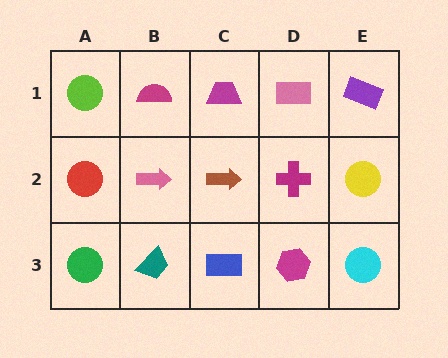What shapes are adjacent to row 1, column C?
A brown arrow (row 2, column C), a magenta semicircle (row 1, column B), a pink rectangle (row 1, column D).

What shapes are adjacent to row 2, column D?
A pink rectangle (row 1, column D), a magenta hexagon (row 3, column D), a brown arrow (row 2, column C), a yellow circle (row 2, column E).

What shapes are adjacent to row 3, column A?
A red circle (row 2, column A), a teal trapezoid (row 3, column B).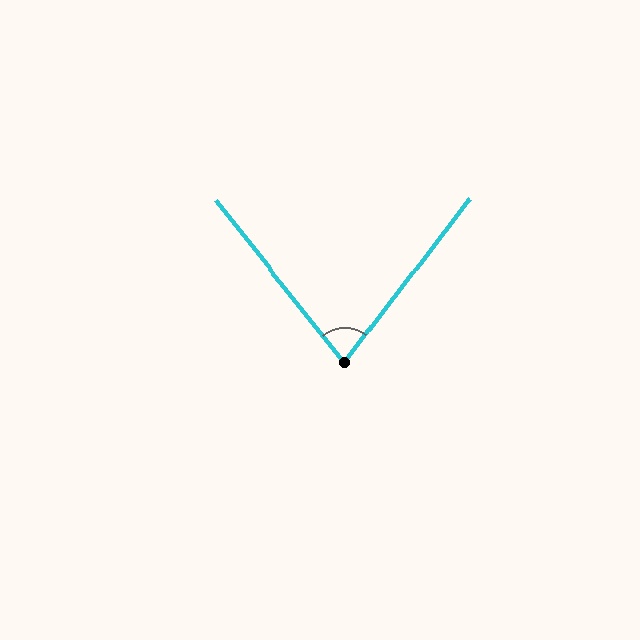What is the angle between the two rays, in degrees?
Approximately 76 degrees.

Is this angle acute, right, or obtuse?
It is acute.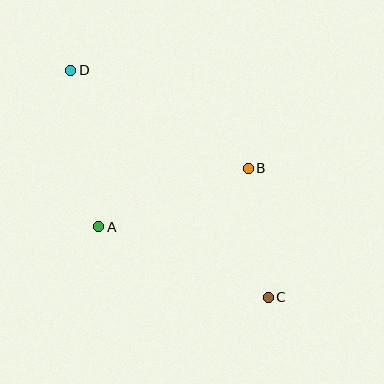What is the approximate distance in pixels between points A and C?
The distance between A and C is approximately 183 pixels.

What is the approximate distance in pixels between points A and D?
The distance between A and D is approximately 159 pixels.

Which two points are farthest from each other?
Points C and D are farthest from each other.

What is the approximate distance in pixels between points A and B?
The distance between A and B is approximately 160 pixels.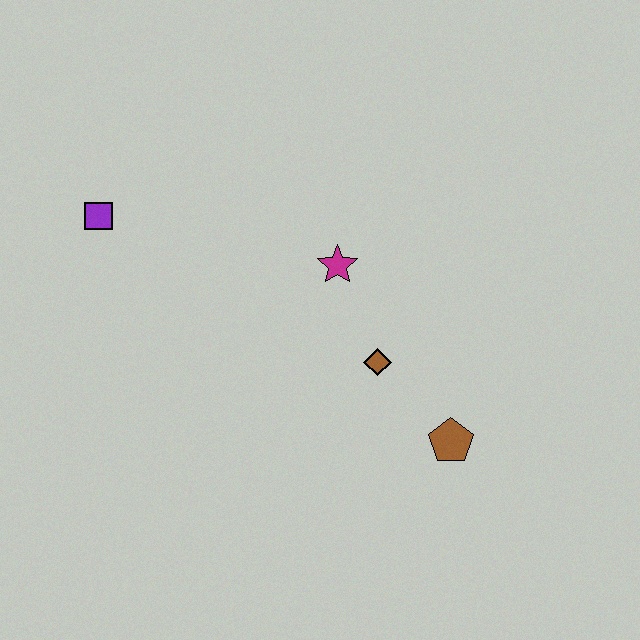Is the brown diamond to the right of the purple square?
Yes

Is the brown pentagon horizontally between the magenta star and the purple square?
No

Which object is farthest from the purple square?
The brown pentagon is farthest from the purple square.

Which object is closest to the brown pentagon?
The brown diamond is closest to the brown pentagon.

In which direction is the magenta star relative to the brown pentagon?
The magenta star is above the brown pentagon.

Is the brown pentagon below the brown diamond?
Yes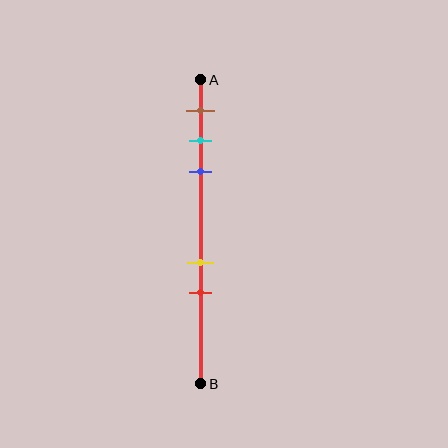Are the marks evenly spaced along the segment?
No, the marks are not evenly spaced.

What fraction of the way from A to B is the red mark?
The red mark is approximately 70% (0.7) of the way from A to B.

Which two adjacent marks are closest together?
The cyan and blue marks are the closest adjacent pair.